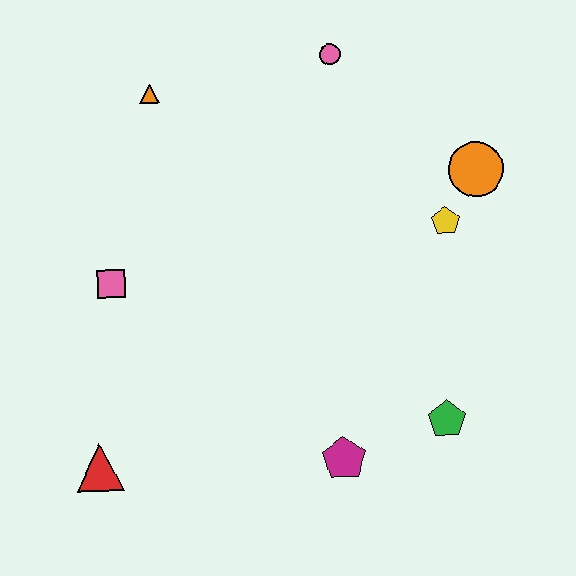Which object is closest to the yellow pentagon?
The orange circle is closest to the yellow pentagon.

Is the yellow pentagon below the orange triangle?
Yes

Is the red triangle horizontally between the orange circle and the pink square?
No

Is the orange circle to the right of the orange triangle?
Yes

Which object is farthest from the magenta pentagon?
The orange triangle is farthest from the magenta pentagon.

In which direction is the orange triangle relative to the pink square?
The orange triangle is above the pink square.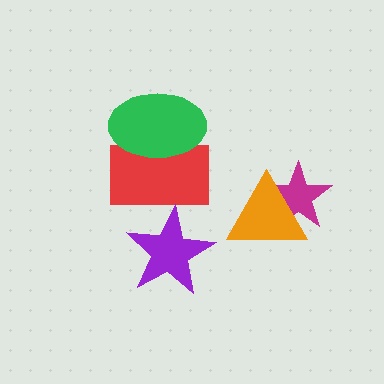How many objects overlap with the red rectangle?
2 objects overlap with the red rectangle.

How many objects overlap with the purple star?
1 object overlaps with the purple star.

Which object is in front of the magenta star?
The orange triangle is in front of the magenta star.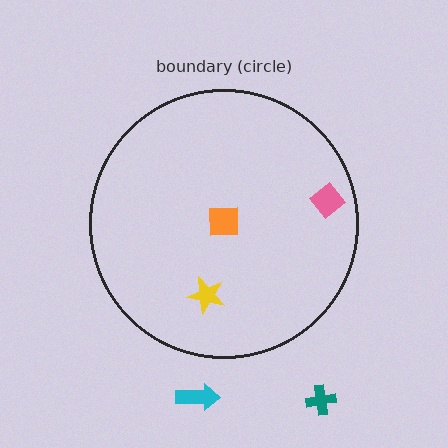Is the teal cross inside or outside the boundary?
Outside.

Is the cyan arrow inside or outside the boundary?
Outside.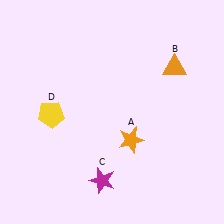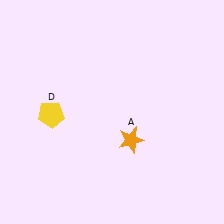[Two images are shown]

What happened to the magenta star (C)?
The magenta star (C) was removed in Image 2. It was in the bottom-left area of Image 1.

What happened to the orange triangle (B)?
The orange triangle (B) was removed in Image 2. It was in the top-right area of Image 1.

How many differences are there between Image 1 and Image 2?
There are 2 differences between the two images.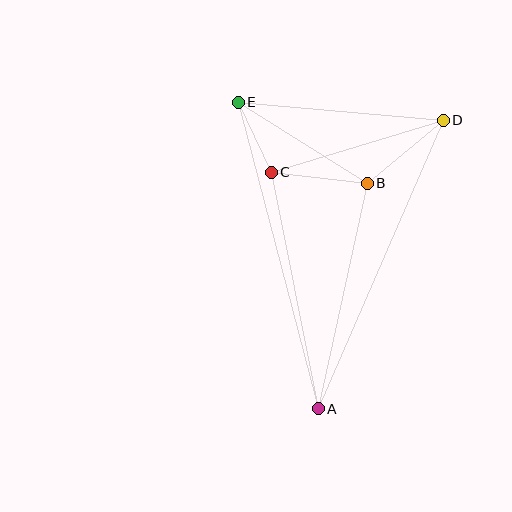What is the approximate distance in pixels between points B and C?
The distance between B and C is approximately 97 pixels.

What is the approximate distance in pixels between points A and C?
The distance between A and C is approximately 241 pixels.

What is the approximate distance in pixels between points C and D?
The distance between C and D is approximately 180 pixels.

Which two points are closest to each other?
Points C and E are closest to each other.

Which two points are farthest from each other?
Points A and E are farthest from each other.